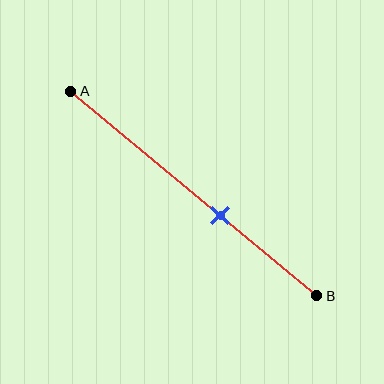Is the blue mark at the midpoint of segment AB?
No, the mark is at about 60% from A, not at the 50% midpoint.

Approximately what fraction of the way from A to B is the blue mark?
The blue mark is approximately 60% of the way from A to B.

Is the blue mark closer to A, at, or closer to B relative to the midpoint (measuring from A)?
The blue mark is closer to point B than the midpoint of segment AB.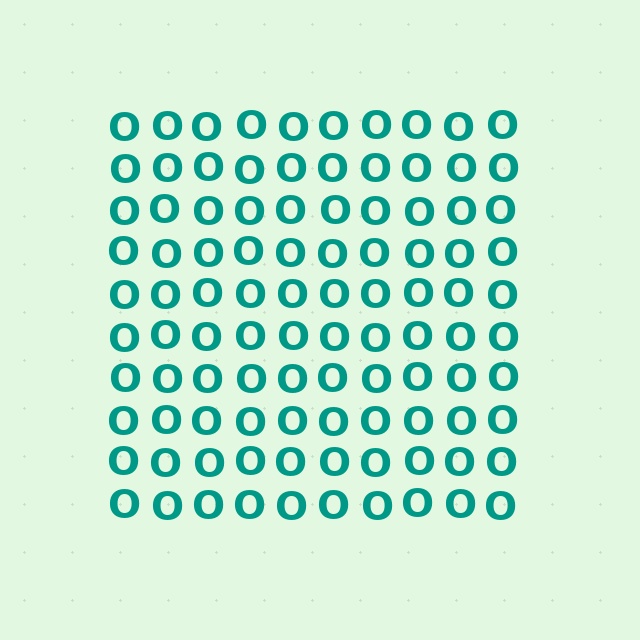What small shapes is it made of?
It is made of small letter O's.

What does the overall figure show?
The overall figure shows a square.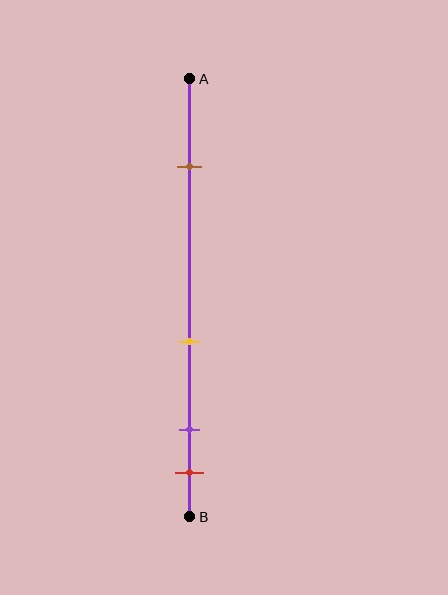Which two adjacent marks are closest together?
The purple and red marks are the closest adjacent pair.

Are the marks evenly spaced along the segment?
No, the marks are not evenly spaced.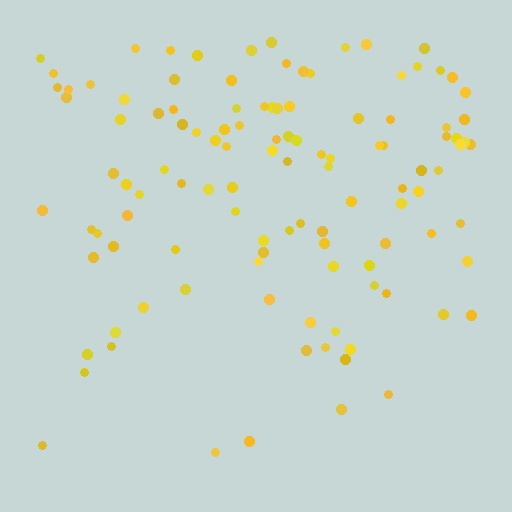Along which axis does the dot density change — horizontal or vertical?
Vertical.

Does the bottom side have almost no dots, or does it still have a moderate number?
Still a moderate number, just noticeably fewer than the top.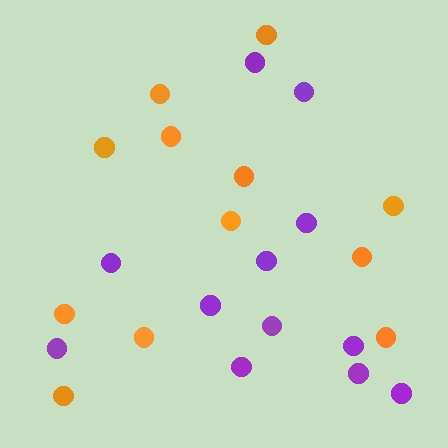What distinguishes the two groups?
There are 2 groups: one group of orange circles (12) and one group of purple circles (12).